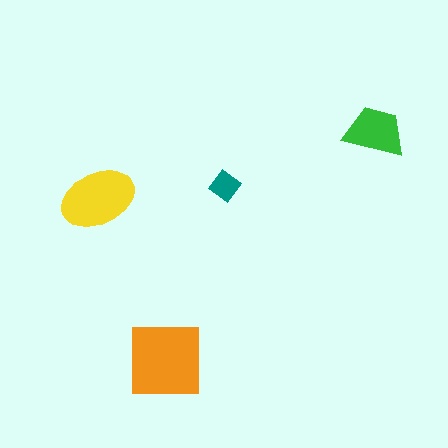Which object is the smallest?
The teal diamond.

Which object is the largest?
The orange square.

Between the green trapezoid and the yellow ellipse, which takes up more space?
The yellow ellipse.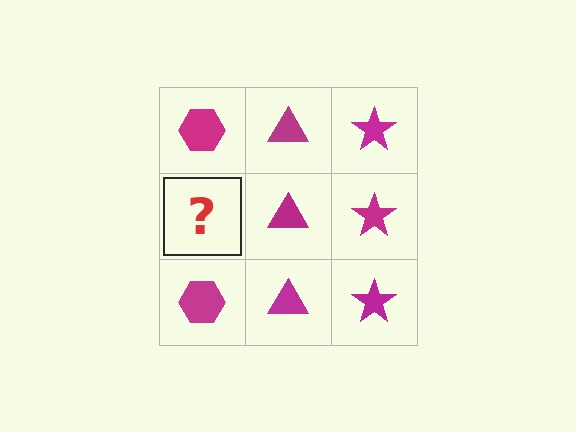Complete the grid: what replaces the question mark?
The question mark should be replaced with a magenta hexagon.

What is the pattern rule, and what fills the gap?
The rule is that each column has a consistent shape. The gap should be filled with a magenta hexagon.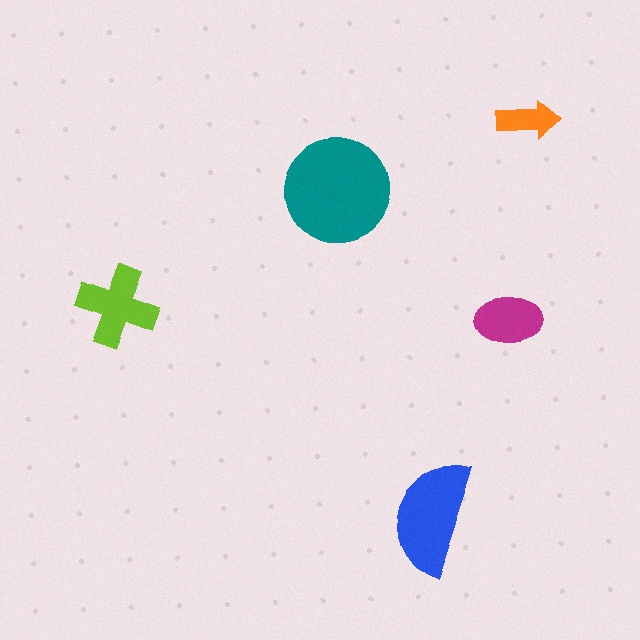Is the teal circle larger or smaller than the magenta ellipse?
Larger.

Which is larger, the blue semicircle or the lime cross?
The blue semicircle.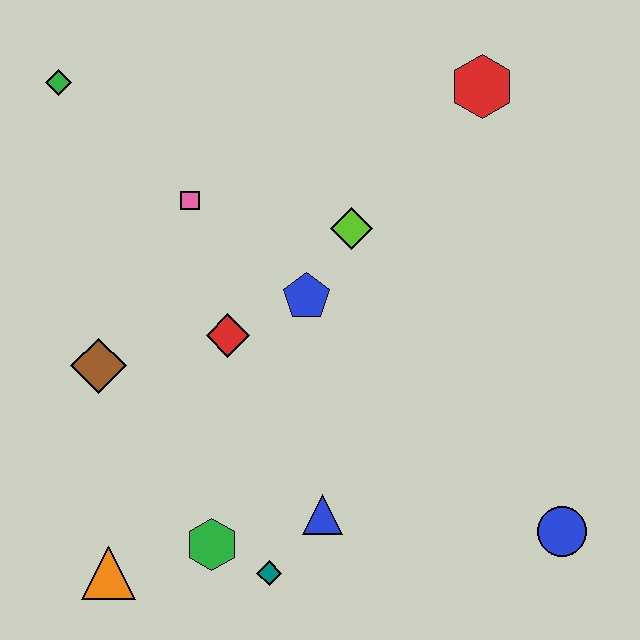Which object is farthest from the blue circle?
The green diamond is farthest from the blue circle.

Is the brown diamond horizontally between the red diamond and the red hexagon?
No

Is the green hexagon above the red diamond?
No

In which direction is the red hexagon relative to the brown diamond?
The red hexagon is to the right of the brown diamond.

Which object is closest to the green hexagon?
The teal diamond is closest to the green hexagon.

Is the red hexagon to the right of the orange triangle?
Yes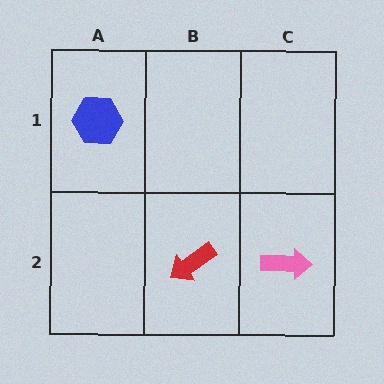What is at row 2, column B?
A red arrow.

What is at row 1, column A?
A blue hexagon.